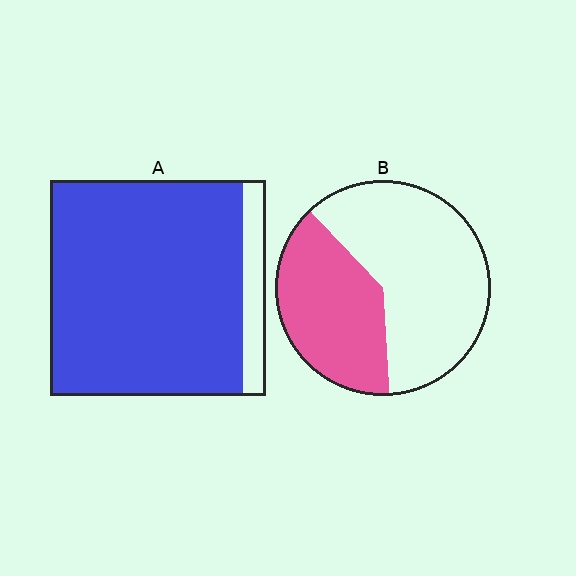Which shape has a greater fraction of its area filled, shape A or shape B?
Shape A.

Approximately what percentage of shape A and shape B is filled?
A is approximately 90% and B is approximately 40%.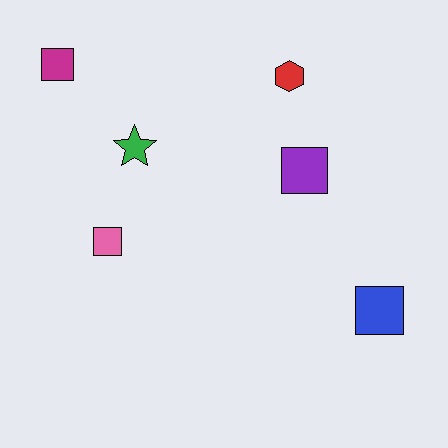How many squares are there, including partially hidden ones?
There are 4 squares.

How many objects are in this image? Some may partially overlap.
There are 6 objects.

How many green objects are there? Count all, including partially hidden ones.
There is 1 green object.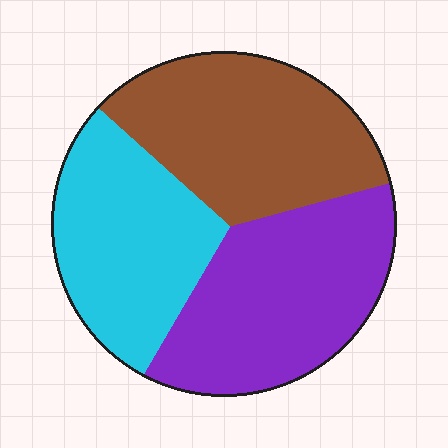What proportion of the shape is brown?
Brown takes up between a quarter and a half of the shape.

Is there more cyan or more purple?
Purple.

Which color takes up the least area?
Cyan, at roughly 30%.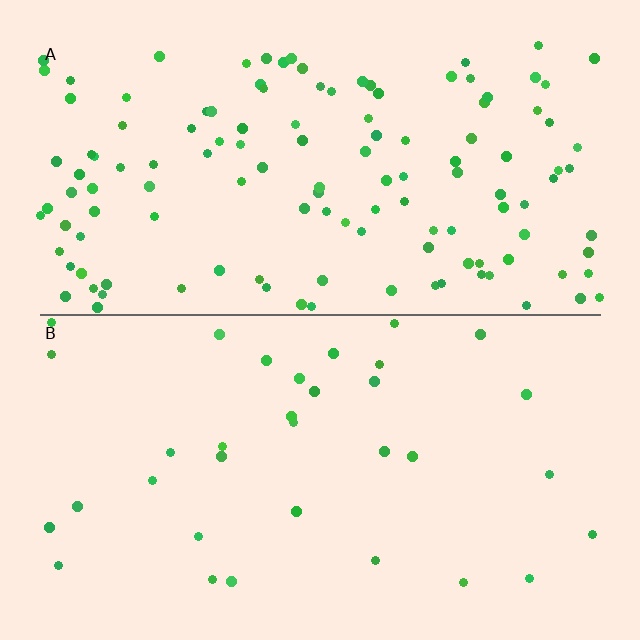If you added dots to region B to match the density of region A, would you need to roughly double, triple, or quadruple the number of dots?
Approximately quadruple.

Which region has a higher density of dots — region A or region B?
A (the top).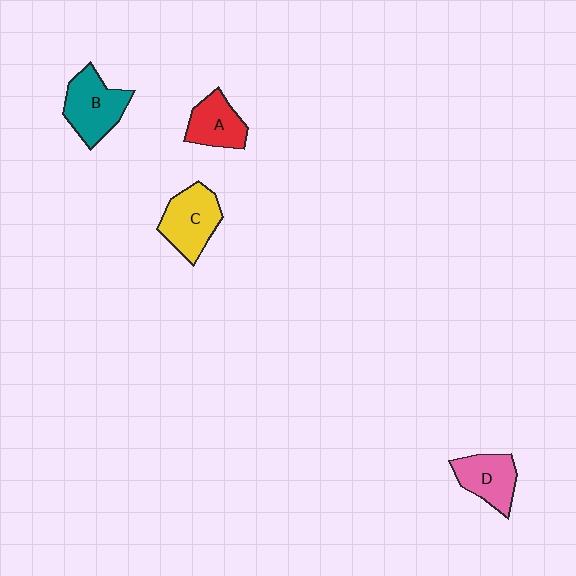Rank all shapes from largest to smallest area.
From largest to smallest: B (teal), C (yellow), D (pink), A (red).